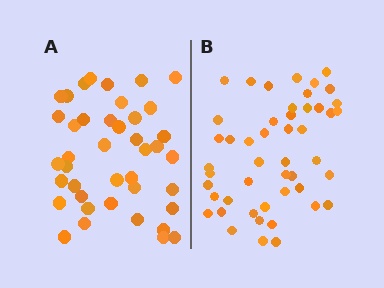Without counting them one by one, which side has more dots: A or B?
Region B (the right region) has more dots.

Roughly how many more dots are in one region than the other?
Region B has roughly 8 or so more dots than region A.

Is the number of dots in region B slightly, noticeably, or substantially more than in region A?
Region B has only slightly more — the two regions are fairly close. The ratio is roughly 1.2 to 1.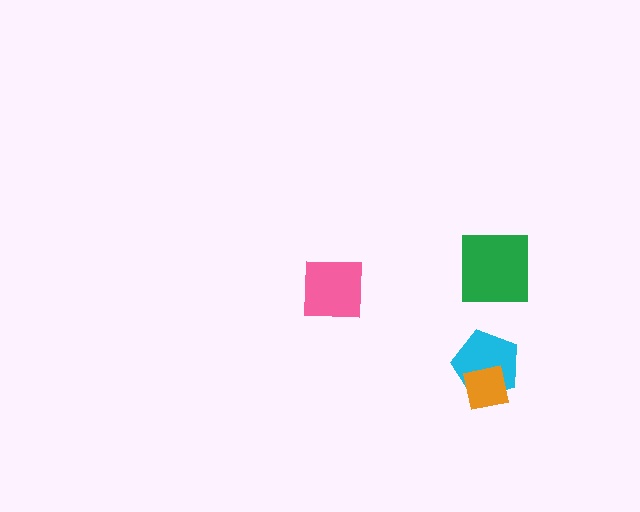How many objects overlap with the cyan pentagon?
1 object overlaps with the cyan pentagon.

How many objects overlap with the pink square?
0 objects overlap with the pink square.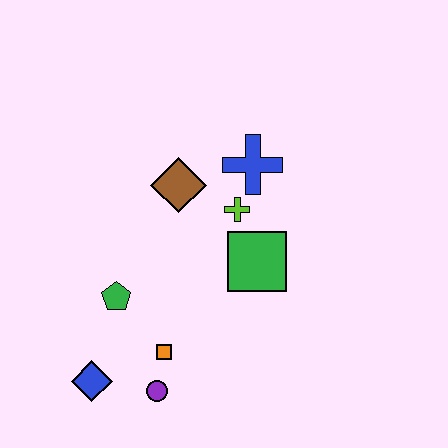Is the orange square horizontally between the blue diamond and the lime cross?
Yes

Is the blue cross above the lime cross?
Yes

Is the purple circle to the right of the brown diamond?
No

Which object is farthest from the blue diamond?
The blue cross is farthest from the blue diamond.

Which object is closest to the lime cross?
The blue cross is closest to the lime cross.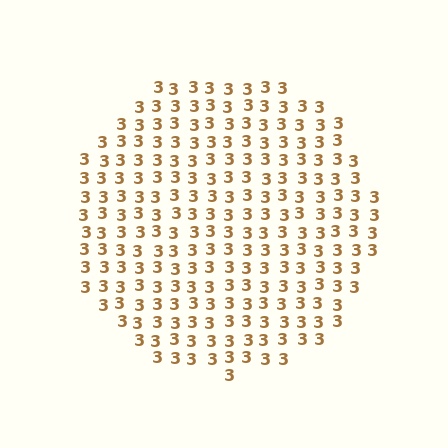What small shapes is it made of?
It is made of small digit 3's.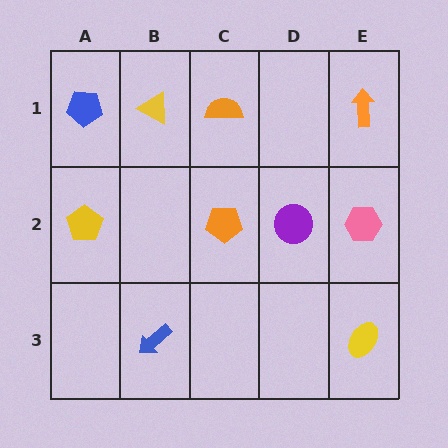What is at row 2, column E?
A pink hexagon.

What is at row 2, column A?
A yellow pentagon.